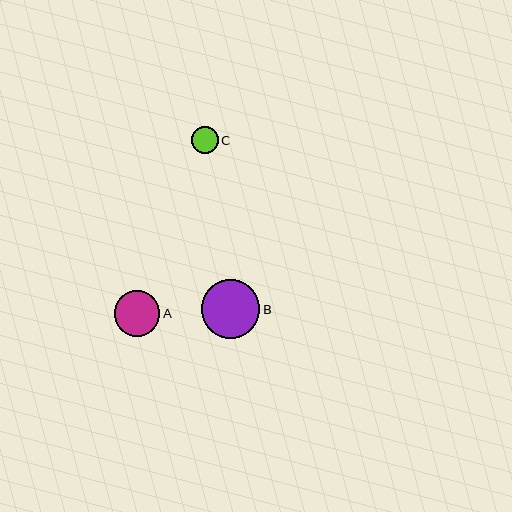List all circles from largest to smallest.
From largest to smallest: B, A, C.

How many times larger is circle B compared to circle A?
Circle B is approximately 1.3 times the size of circle A.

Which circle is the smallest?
Circle C is the smallest with a size of approximately 27 pixels.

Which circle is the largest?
Circle B is the largest with a size of approximately 59 pixels.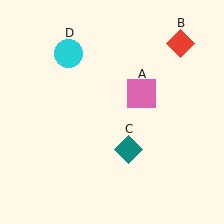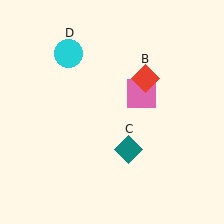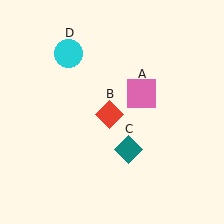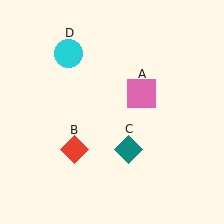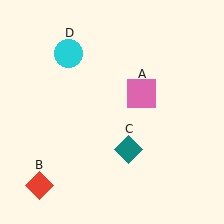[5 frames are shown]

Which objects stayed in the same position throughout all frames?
Pink square (object A) and teal diamond (object C) and cyan circle (object D) remained stationary.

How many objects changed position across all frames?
1 object changed position: red diamond (object B).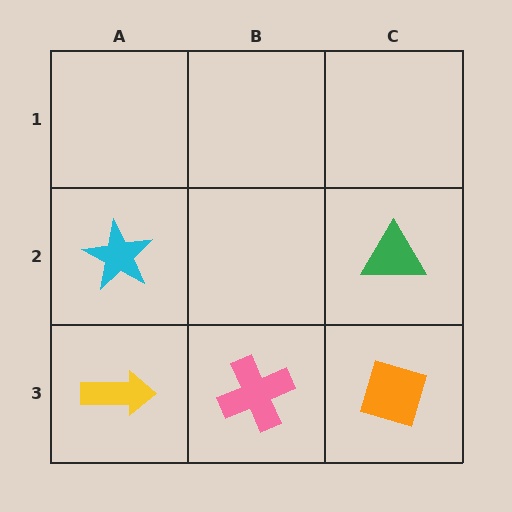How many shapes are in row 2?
2 shapes.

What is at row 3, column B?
A pink cross.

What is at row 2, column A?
A cyan star.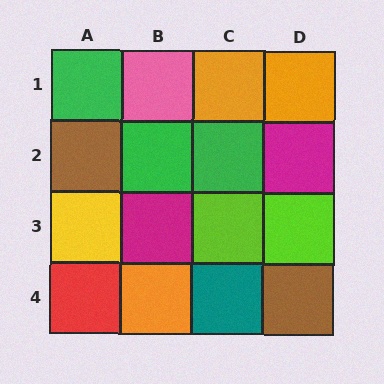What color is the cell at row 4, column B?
Orange.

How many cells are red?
1 cell is red.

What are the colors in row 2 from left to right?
Brown, green, green, magenta.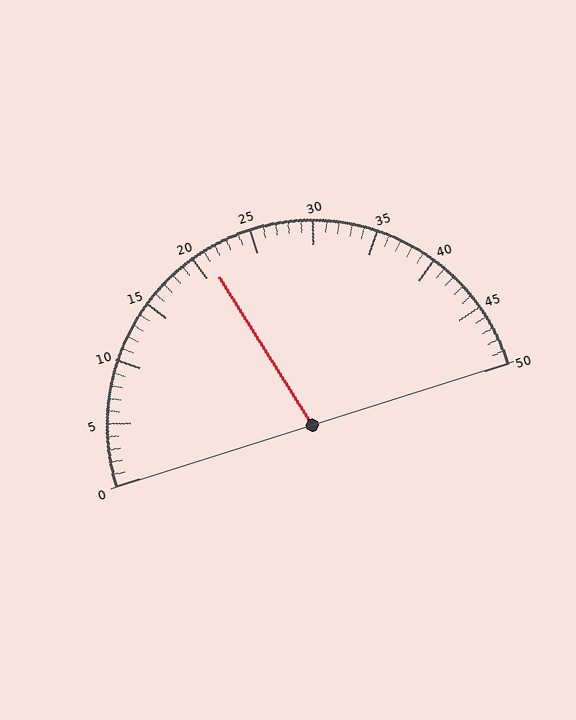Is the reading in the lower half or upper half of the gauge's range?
The reading is in the lower half of the range (0 to 50).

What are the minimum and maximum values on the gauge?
The gauge ranges from 0 to 50.